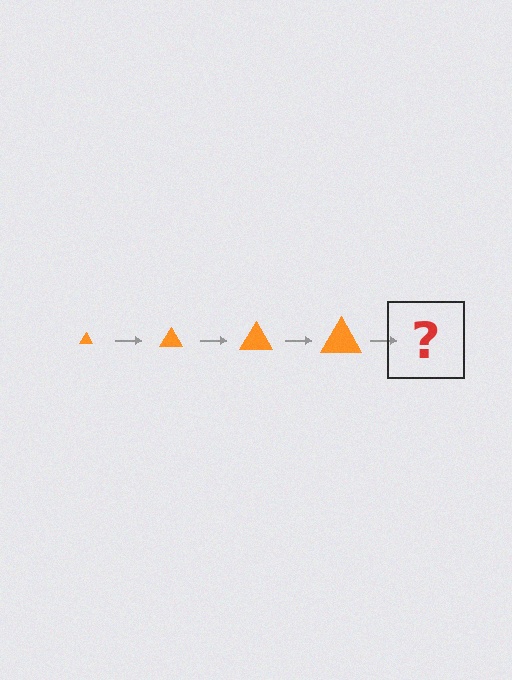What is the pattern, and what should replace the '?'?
The pattern is that the triangle gets progressively larger each step. The '?' should be an orange triangle, larger than the previous one.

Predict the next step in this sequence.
The next step is an orange triangle, larger than the previous one.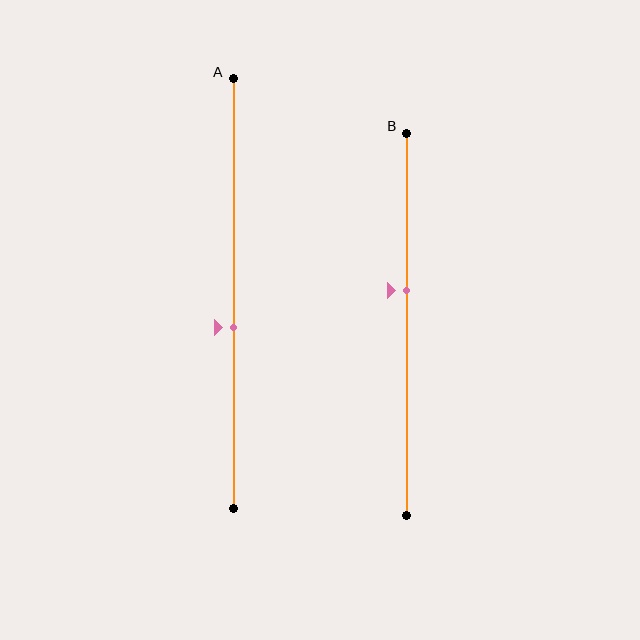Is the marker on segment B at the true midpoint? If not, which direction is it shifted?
No, the marker on segment B is shifted upward by about 9% of the segment length.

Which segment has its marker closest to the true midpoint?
Segment A has its marker closest to the true midpoint.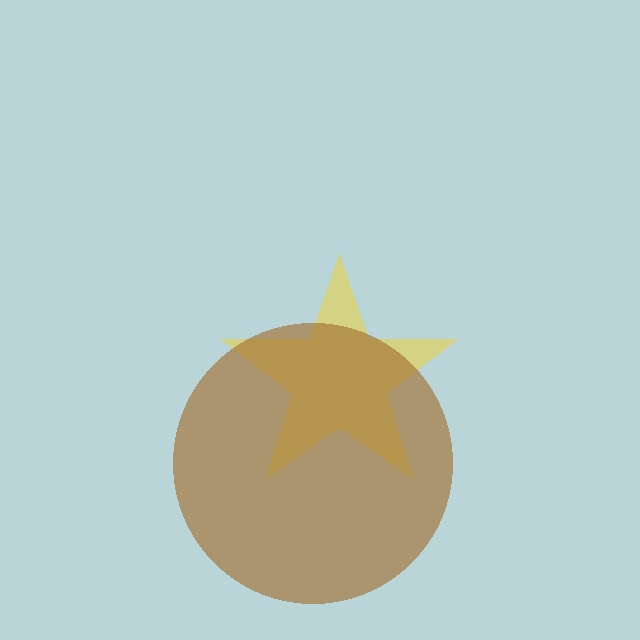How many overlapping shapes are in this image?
There are 2 overlapping shapes in the image.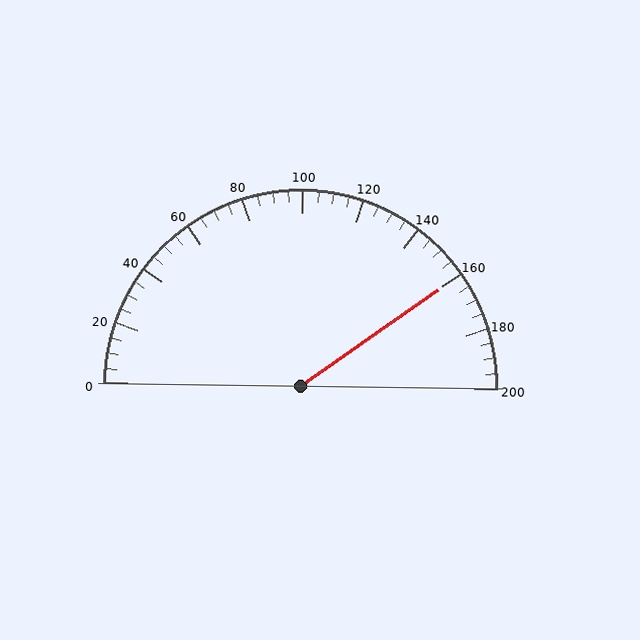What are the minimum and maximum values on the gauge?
The gauge ranges from 0 to 200.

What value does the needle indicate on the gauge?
The needle indicates approximately 160.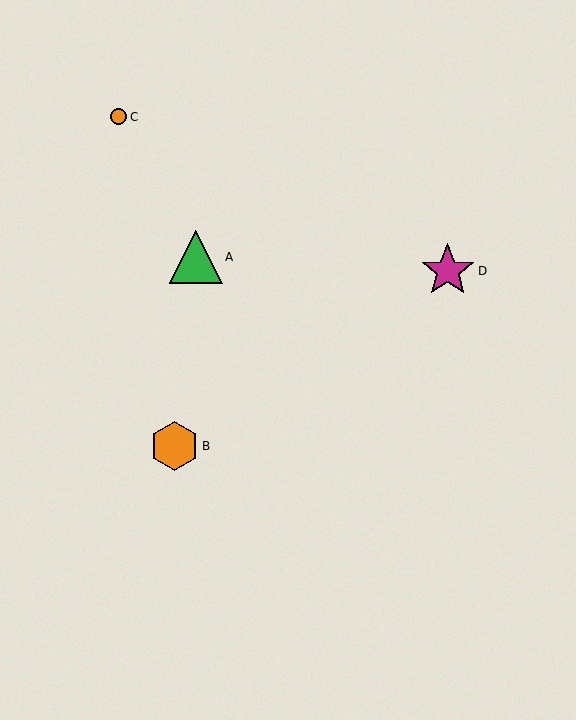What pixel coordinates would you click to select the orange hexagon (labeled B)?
Click at (174, 446) to select the orange hexagon B.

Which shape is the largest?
The magenta star (labeled D) is the largest.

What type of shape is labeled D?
Shape D is a magenta star.